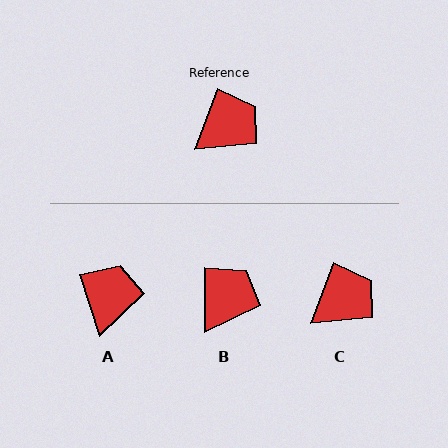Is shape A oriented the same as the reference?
No, it is off by about 38 degrees.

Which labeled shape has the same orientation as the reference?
C.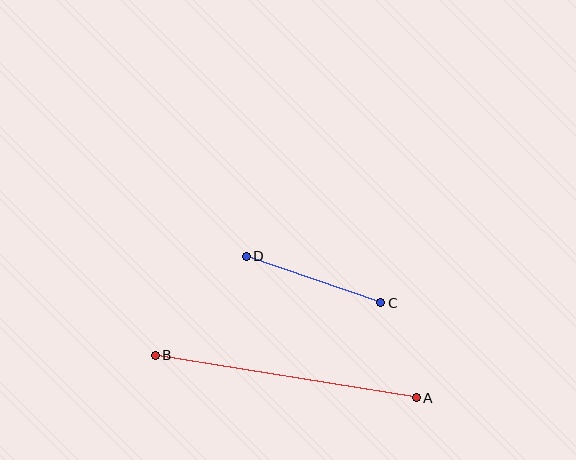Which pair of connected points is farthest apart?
Points A and B are farthest apart.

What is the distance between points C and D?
The distance is approximately 142 pixels.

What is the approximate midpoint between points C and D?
The midpoint is at approximately (313, 279) pixels.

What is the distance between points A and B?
The distance is approximately 264 pixels.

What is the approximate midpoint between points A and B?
The midpoint is at approximately (286, 377) pixels.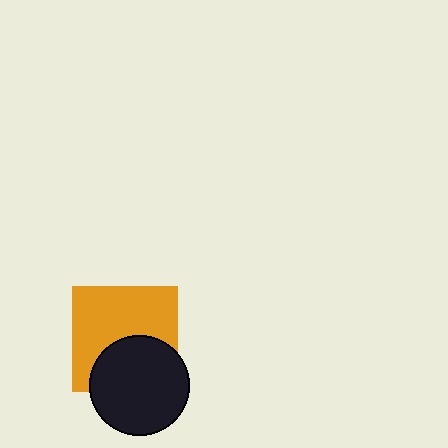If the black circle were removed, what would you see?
You would see the complete orange square.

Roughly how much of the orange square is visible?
About half of it is visible (roughly 62%).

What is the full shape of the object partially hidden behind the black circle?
The partially hidden object is an orange square.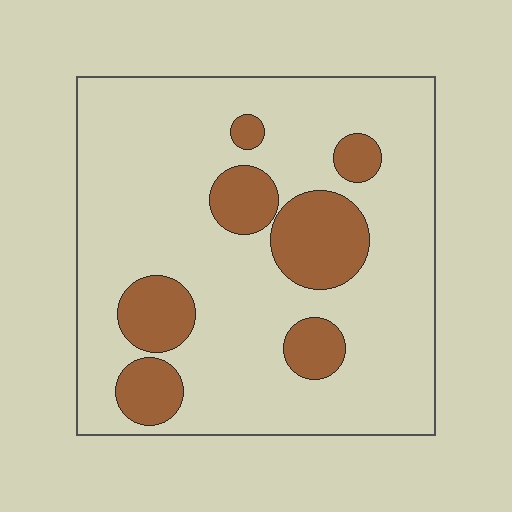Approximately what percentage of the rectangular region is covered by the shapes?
Approximately 20%.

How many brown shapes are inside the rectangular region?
7.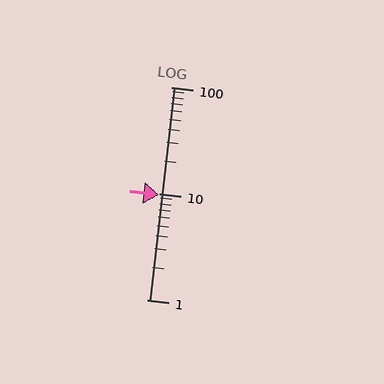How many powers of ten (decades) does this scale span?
The scale spans 2 decades, from 1 to 100.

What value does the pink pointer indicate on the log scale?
The pointer indicates approximately 9.6.